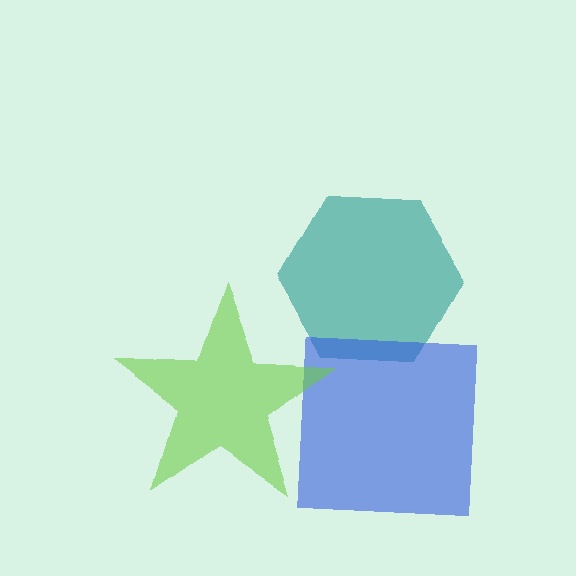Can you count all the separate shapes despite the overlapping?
Yes, there are 3 separate shapes.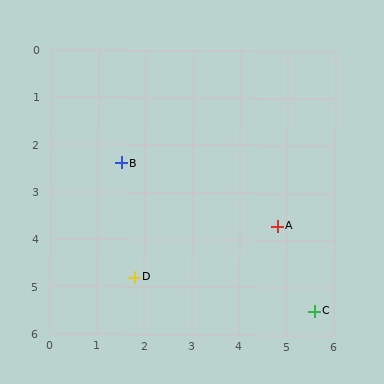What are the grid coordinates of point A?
Point A is at approximately (4.8, 3.7).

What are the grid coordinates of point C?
Point C is at approximately (5.6, 5.5).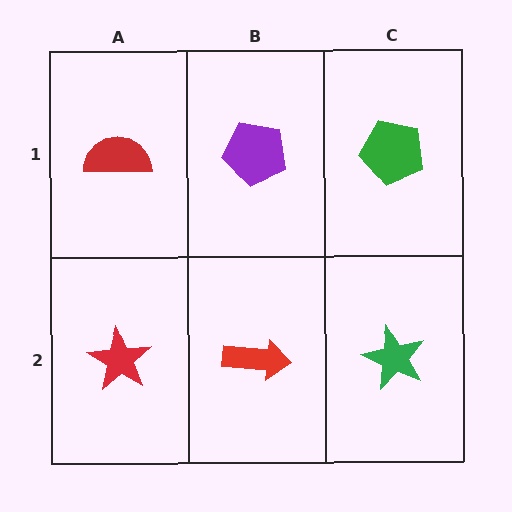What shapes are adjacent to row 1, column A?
A red star (row 2, column A), a purple pentagon (row 1, column B).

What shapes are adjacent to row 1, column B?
A red arrow (row 2, column B), a red semicircle (row 1, column A), a green pentagon (row 1, column C).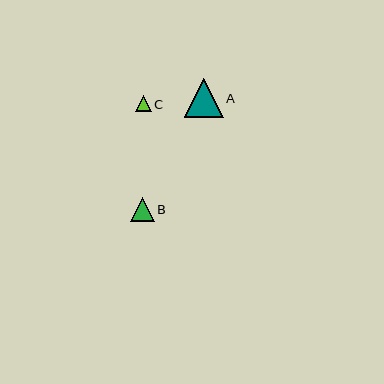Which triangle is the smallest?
Triangle C is the smallest with a size of approximately 16 pixels.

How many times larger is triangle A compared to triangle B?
Triangle A is approximately 1.7 times the size of triangle B.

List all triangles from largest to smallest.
From largest to smallest: A, B, C.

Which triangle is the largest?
Triangle A is the largest with a size of approximately 39 pixels.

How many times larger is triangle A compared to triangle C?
Triangle A is approximately 2.5 times the size of triangle C.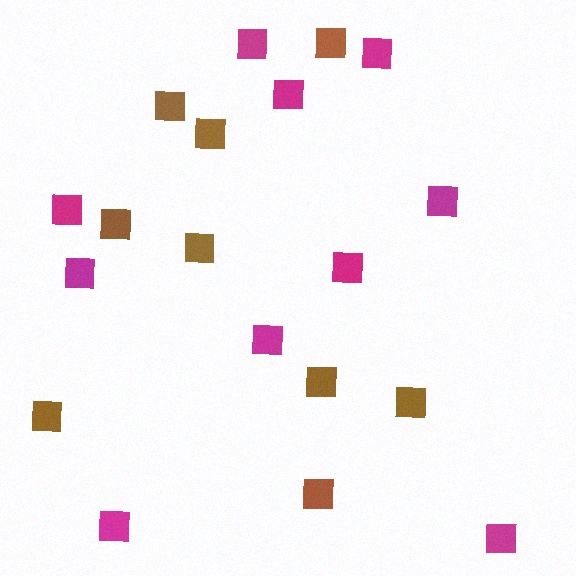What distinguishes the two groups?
There are 2 groups: one group of brown squares (9) and one group of magenta squares (10).